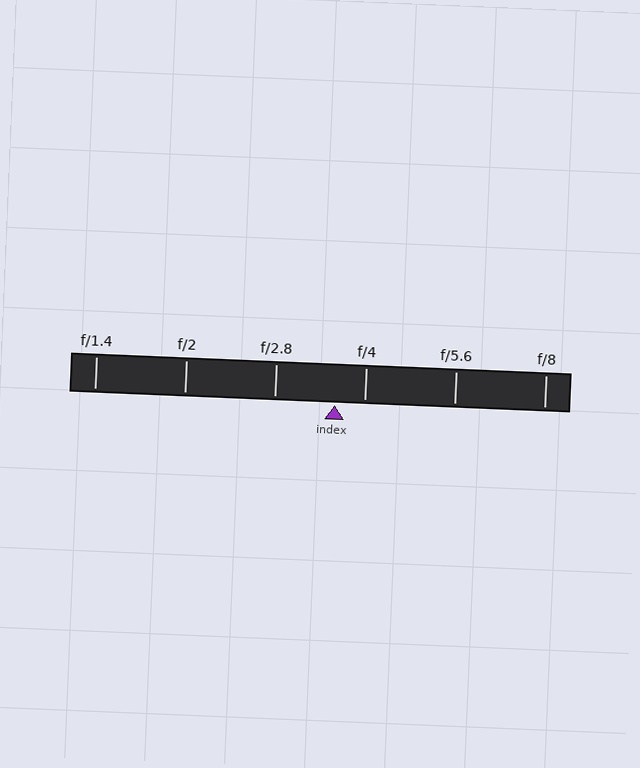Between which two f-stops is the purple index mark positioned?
The index mark is between f/2.8 and f/4.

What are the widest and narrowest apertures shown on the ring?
The widest aperture shown is f/1.4 and the narrowest is f/8.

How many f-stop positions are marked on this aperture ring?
There are 6 f-stop positions marked.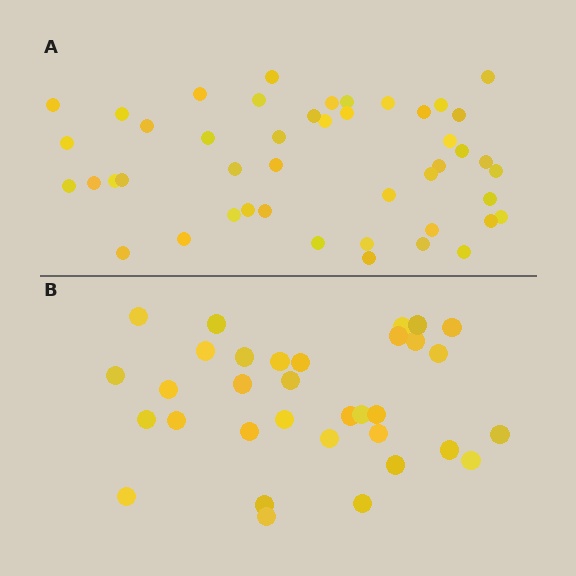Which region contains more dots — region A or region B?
Region A (the top region) has more dots.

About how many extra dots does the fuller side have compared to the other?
Region A has approximately 15 more dots than region B.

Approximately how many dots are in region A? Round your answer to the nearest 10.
About 50 dots. (The exact count is 46, which rounds to 50.)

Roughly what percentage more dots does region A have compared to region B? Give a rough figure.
About 40% more.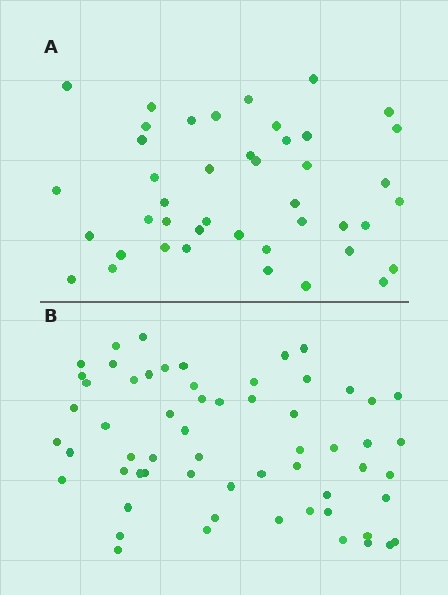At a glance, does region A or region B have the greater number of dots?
Region B (the bottom region) has more dots.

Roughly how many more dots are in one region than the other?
Region B has approximately 15 more dots than region A.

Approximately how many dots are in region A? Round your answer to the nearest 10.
About 40 dots. (The exact count is 43, which rounds to 40.)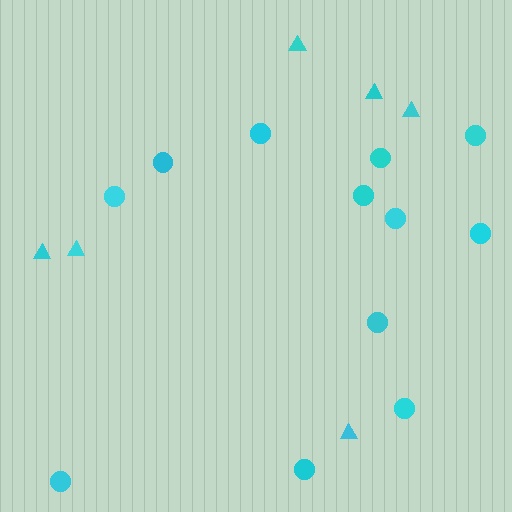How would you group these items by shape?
There are 2 groups: one group of circles (12) and one group of triangles (6).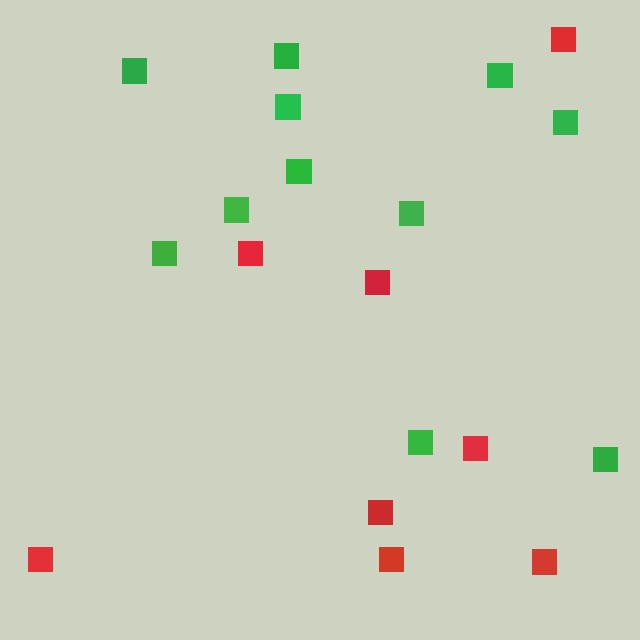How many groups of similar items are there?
There are 2 groups: one group of red squares (8) and one group of green squares (11).